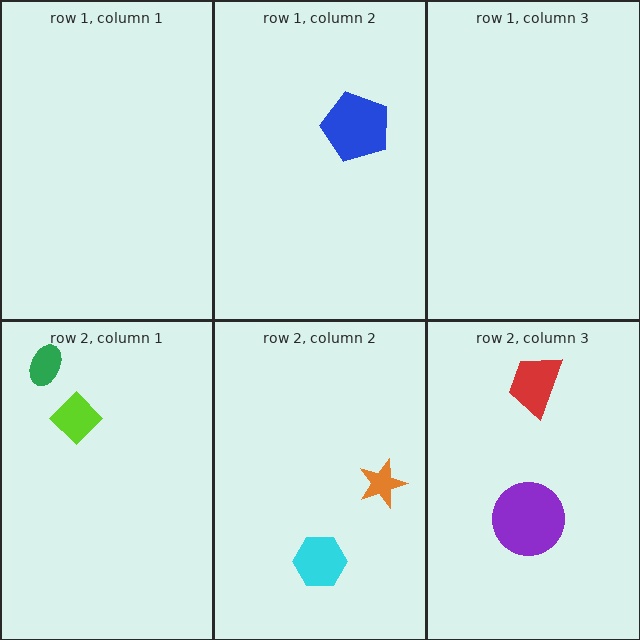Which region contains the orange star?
The row 2, column 2 region.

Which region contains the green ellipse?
The row 2, column 1 region.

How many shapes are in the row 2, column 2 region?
2.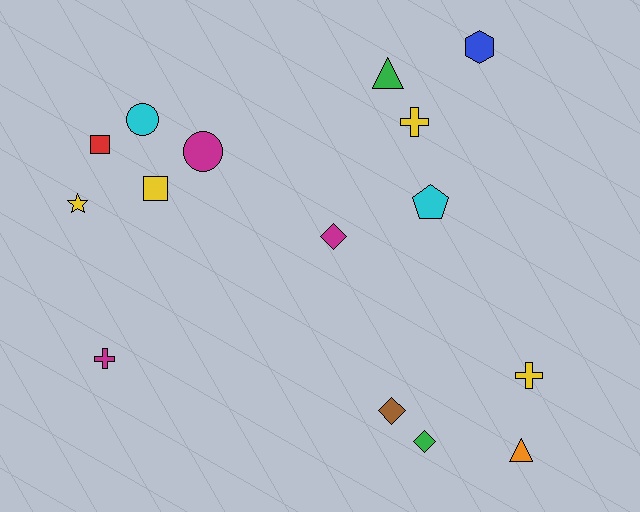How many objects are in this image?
There are 15 objects.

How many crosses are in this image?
There are 3 crosses.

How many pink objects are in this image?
There are no pink objects.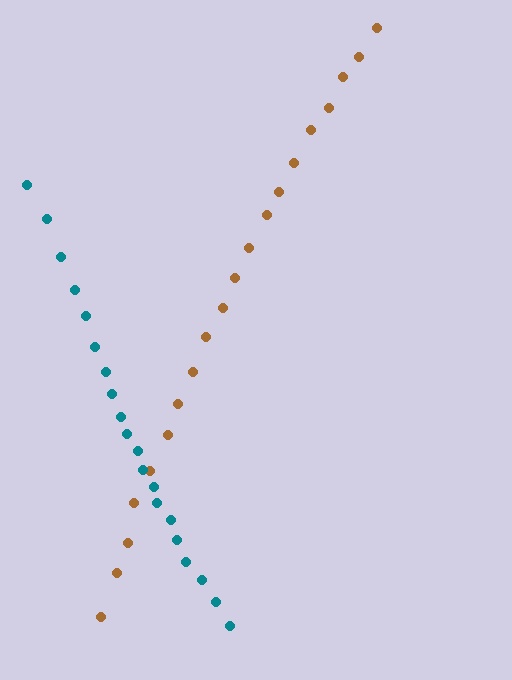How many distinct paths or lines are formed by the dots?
There are 2 distinct paths.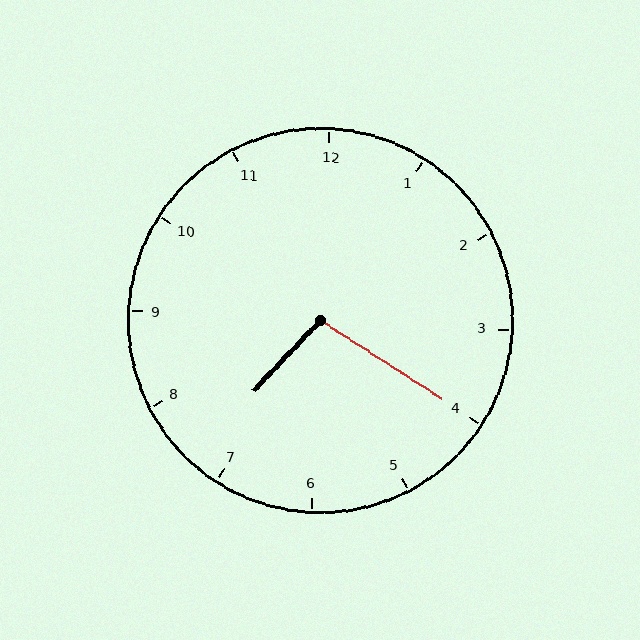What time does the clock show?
7:20.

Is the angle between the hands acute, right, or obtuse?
It is obtuse.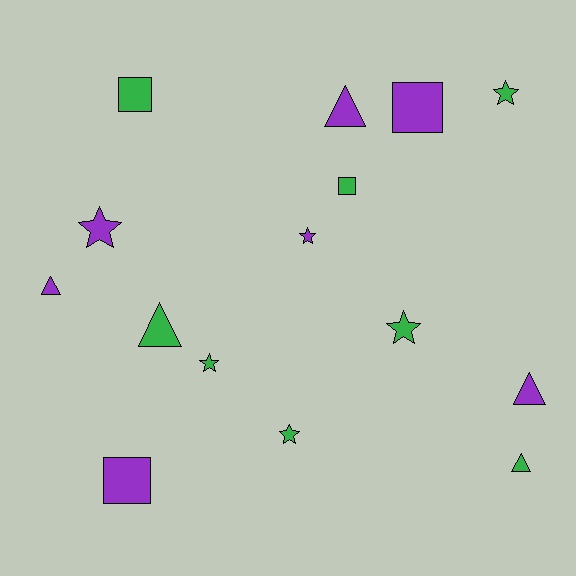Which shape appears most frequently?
Star, with 6 objects.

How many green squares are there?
There are 2 green squares.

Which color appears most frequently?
Green, with 8 objects.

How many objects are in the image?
There are 15 objects.